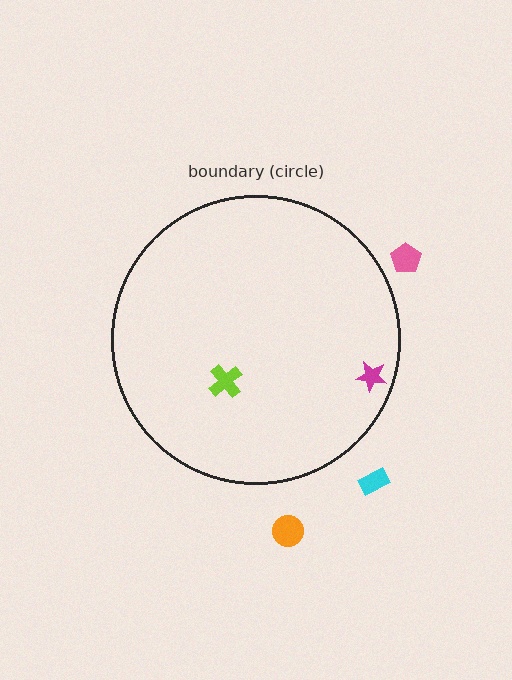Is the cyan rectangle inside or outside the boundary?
Outside.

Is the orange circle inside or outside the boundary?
Outside.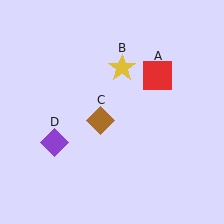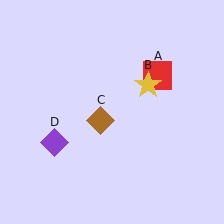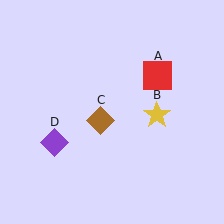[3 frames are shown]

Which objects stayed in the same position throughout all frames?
Red square (object A) and brown diamond (object C) and purple diamond (object D) remained stationary.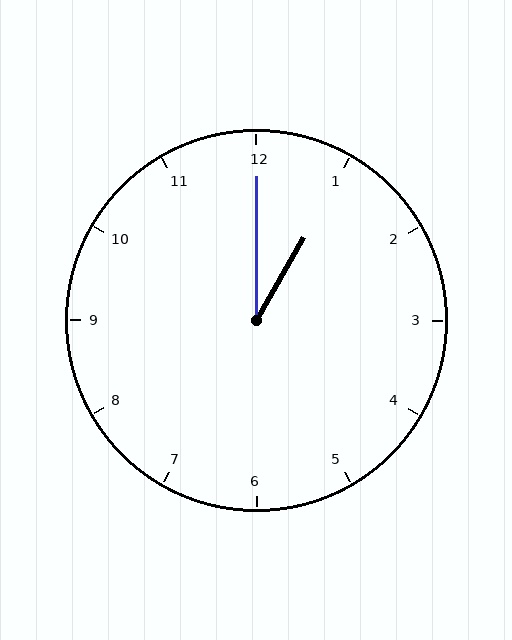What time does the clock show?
1:00.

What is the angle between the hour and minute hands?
Approximately 30 degrees.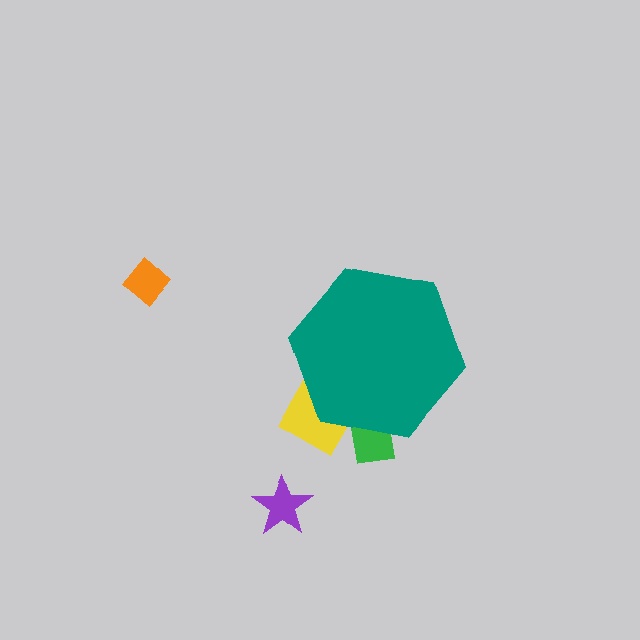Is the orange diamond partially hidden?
No, the orange diamond is fully visible.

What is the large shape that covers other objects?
A teal hexagon.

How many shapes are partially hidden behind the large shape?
2 shapes are partially hidden.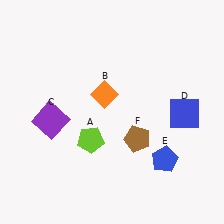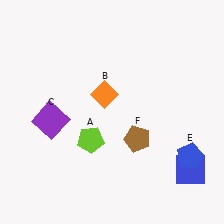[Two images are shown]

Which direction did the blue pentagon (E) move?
The blue pentagon (E) moved right.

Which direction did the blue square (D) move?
The blue square (D) moved down.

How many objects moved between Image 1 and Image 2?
2 objects moved between the two images.